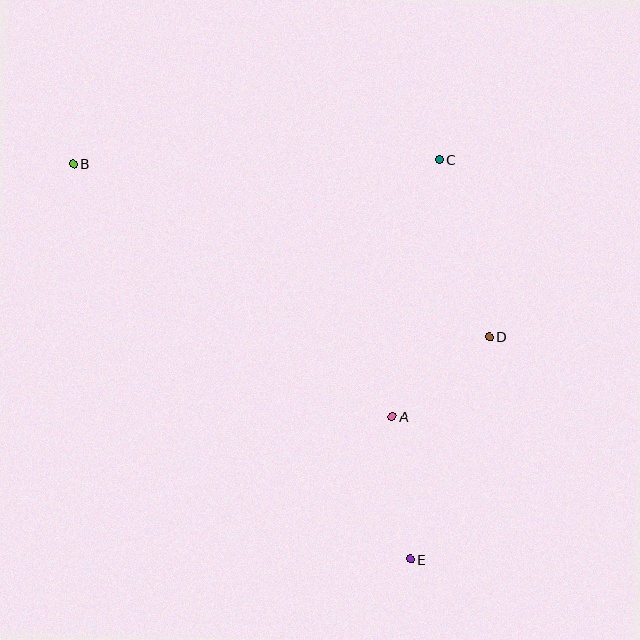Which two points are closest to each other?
Points A and D are closest to each other.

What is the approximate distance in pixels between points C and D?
The distance between C and D is approximately 184 pixels.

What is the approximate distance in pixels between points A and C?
The distance between A and C is approximately 262 pixels.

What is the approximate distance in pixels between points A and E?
The distance between A and E is approximately 144 pixels.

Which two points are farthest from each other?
Points B and E are farthest from each other.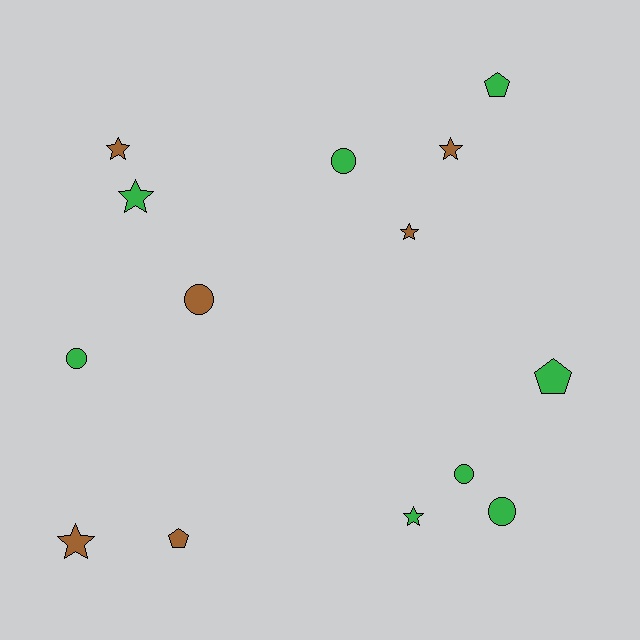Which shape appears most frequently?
Star, with 6 objects.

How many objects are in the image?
There are 14 objects.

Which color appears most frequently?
Green, with 8 objects.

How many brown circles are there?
There is 1 brown circle.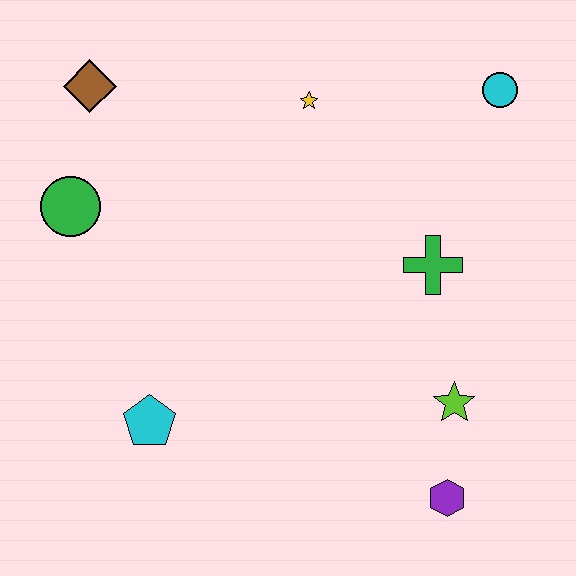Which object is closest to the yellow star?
The cyan circle is closest to the yellow star.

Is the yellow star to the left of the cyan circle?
Yes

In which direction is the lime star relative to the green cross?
The lime star is below the green cross.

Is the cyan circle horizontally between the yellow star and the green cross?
No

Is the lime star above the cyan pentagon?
Yes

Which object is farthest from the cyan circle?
The cyan pentagon is farthest from the cyan circle.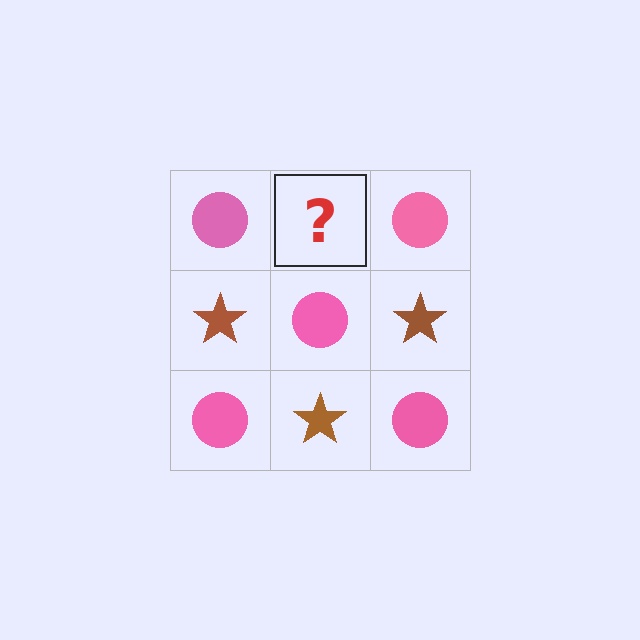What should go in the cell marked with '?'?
The missing cell should contain a brown star.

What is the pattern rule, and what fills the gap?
The rule is that it alternates pink circle and brown star in a checkerboard pattern. The gap should be filled with a brown star.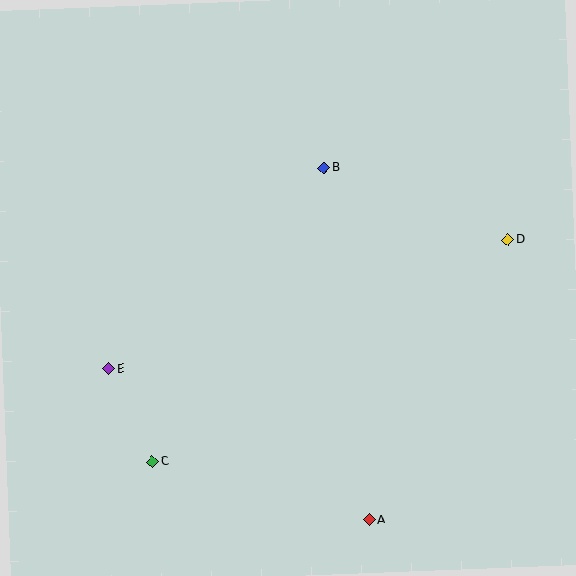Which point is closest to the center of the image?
Point B at (324, 168) is closest to the center.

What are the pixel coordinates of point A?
Point A is at (369, 520).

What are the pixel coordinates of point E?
Point E is at (109, 369).